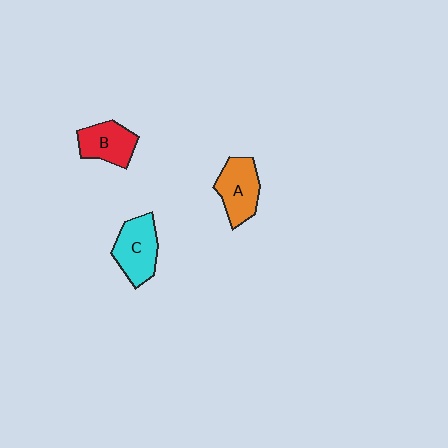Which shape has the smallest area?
Shape B (red).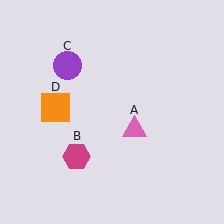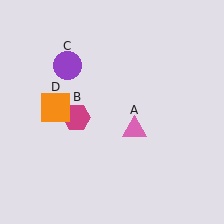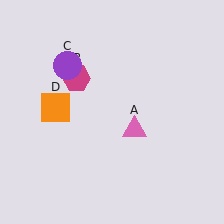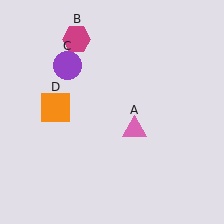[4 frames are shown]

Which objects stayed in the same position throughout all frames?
Pink triangle (object A) and purple circle (object C) and orange square (object D) remained stationary.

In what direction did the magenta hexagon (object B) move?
The magenta hexagon (object B) moved up.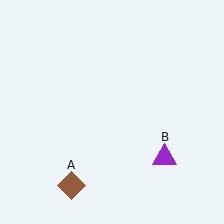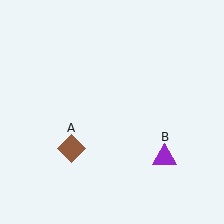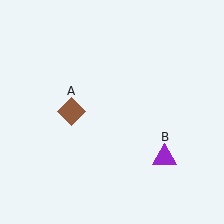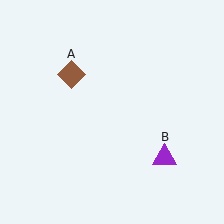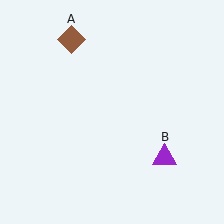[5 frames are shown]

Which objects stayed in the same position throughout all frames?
Purple triangle (object B) remained stationary.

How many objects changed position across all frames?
1 object changed position: brown diamond (object A).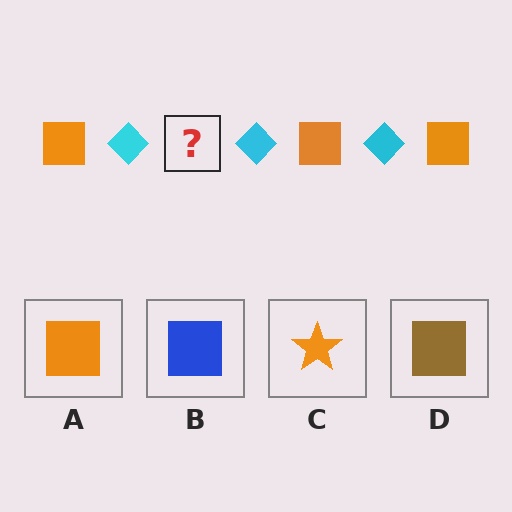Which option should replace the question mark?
Option A.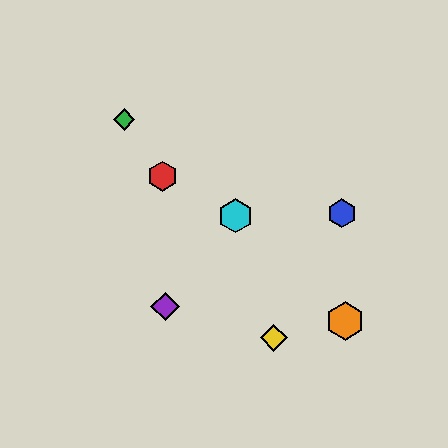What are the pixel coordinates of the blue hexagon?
The blue hexagon is at (342, 213).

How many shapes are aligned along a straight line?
3 shapes (the red hexagon, the green diamond, the yellow diamond) are aligned along a straight line.